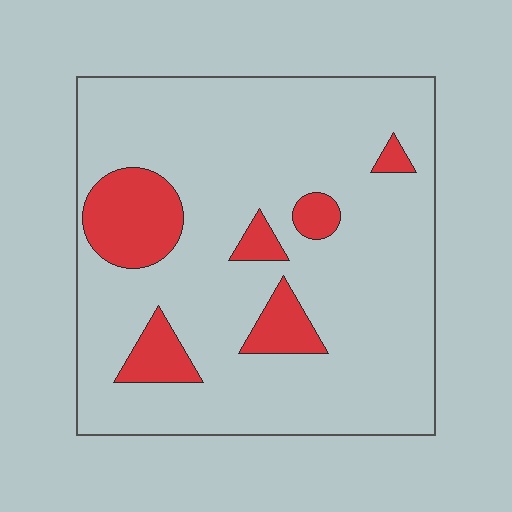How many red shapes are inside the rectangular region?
6.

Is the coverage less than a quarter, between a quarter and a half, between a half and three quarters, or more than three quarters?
Less than a quarter.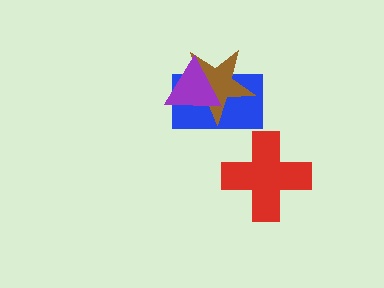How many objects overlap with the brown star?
2 objects overlap with the brown star.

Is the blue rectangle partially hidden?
Yes, it is partially covered by another shape.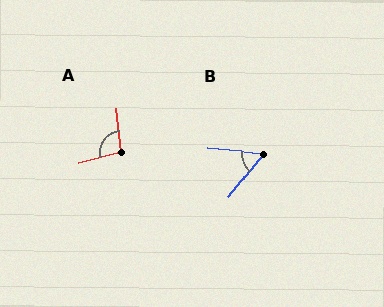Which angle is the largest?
A, at approximately 99 degrees.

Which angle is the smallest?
B, at approximately 56 degrees.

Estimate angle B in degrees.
Approximately 56 degrees.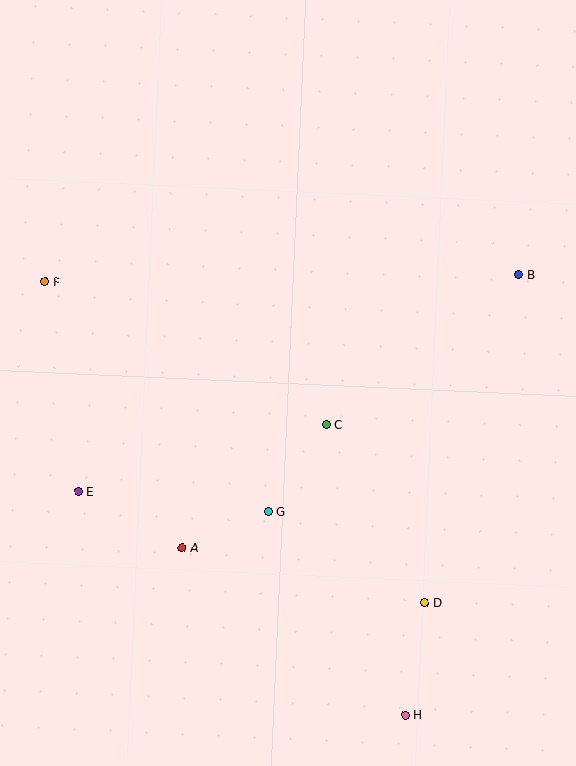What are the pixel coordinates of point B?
Point B is at (519, 274).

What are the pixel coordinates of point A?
Point A is at (182, 548).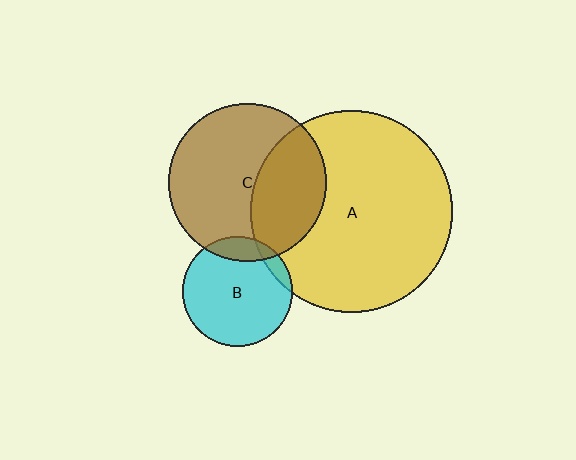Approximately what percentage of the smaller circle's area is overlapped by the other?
Approximately 15%.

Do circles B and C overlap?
Yes.